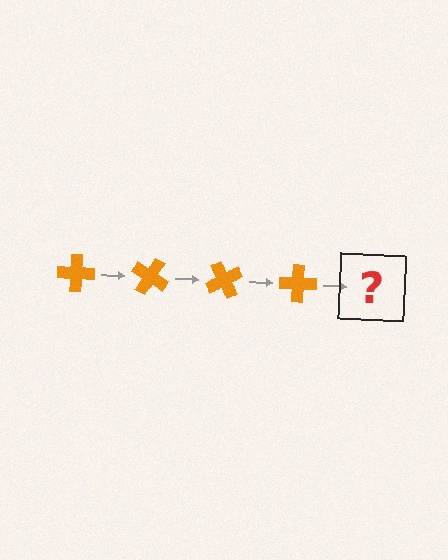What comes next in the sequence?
The next element should be an orange cross rotated 120 degrees.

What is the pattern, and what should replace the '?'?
The pattern is that the cross rotates 30 degrees each step. The '?' should be an orange cross rotated 120 degrees.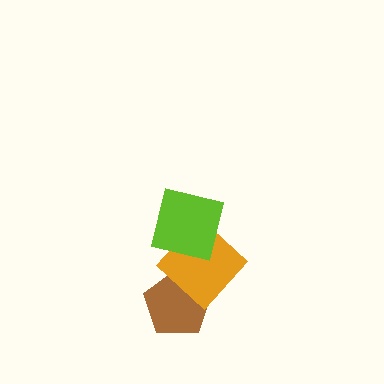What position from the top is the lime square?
The lime square is 1st from the top.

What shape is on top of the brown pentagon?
The orange diamond is on top of the brown pentagon.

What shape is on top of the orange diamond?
The lime square is on top of the orange diamond.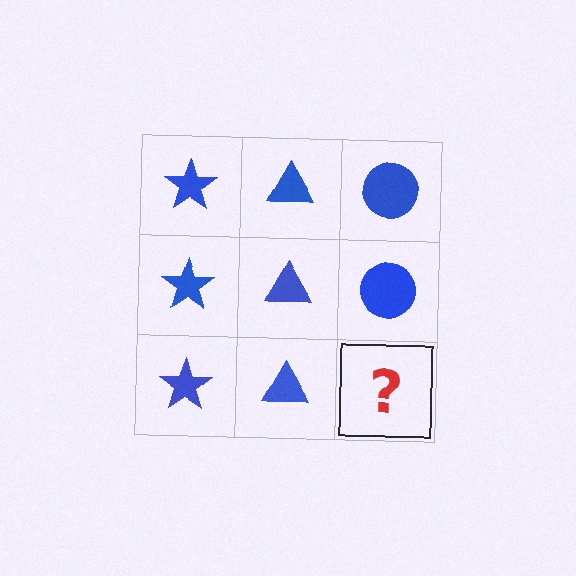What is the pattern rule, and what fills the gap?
The rule is that each column has a consistent shape. The gap should be filled with a blue circle.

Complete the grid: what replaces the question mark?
The question mark should be replaced with a blue circle.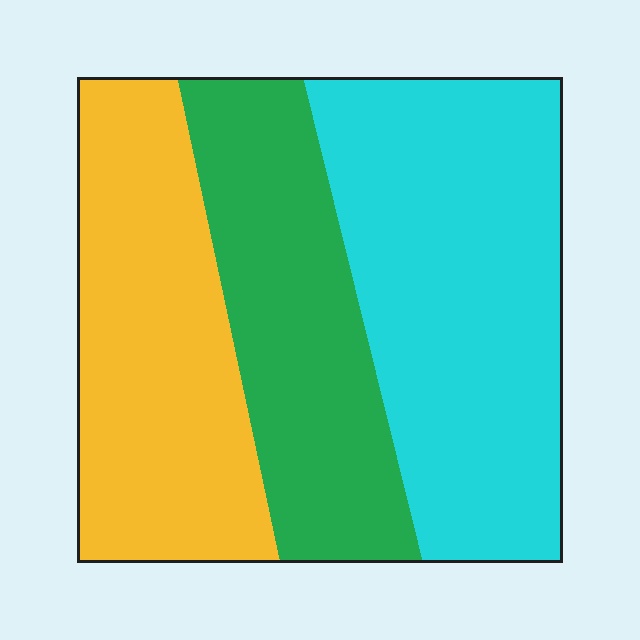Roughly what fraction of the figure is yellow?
Yellow takes up about one third (1/3) of the figure.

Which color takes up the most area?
Cyan, at roughly 40%.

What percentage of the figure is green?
Green covers around 30% of the figure.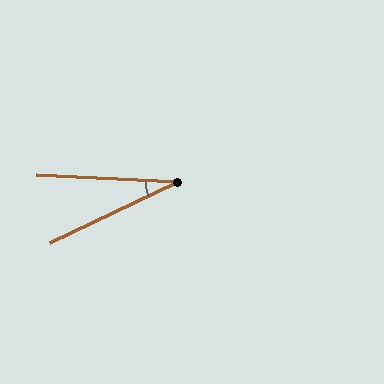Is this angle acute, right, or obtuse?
It is acute.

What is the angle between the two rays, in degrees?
Approximately 29 degrees.